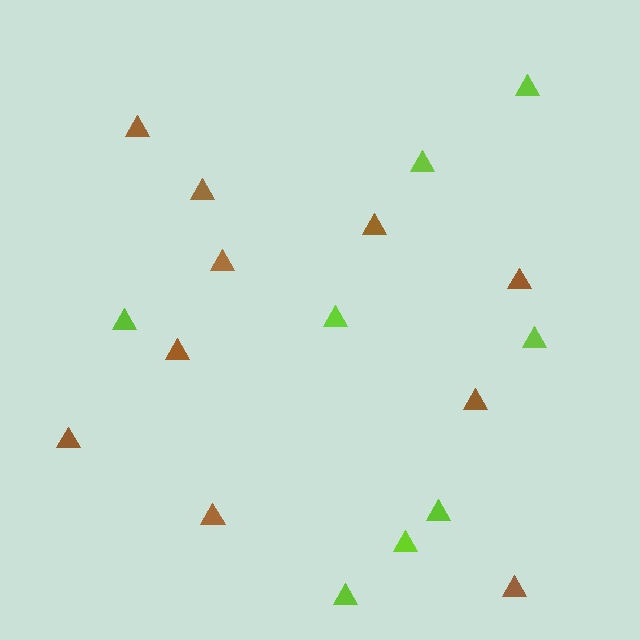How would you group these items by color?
There are 2 groups: one group of lime triangles (8) and one group of brown triangles (10).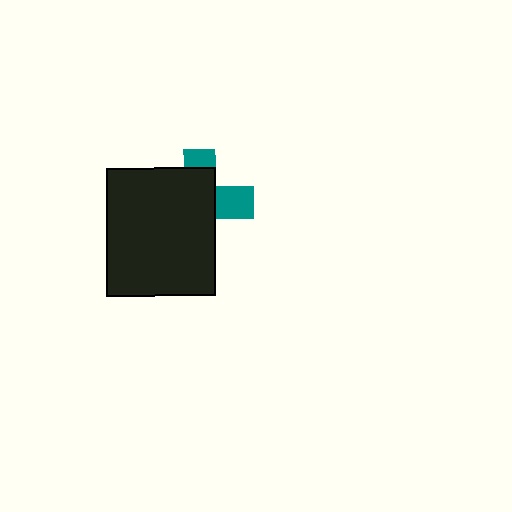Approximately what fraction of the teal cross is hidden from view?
Roughly 69% of the teal cross is hidden behind the black rectangle.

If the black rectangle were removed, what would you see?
You would see the complete teal cross.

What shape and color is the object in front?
The object in front is a black rectangle.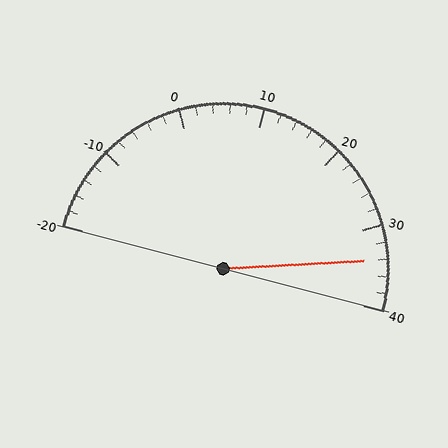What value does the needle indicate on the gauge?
The needle indicates approximately 34.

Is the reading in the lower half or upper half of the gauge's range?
The reading is in the upper half of the range (-20 to 40).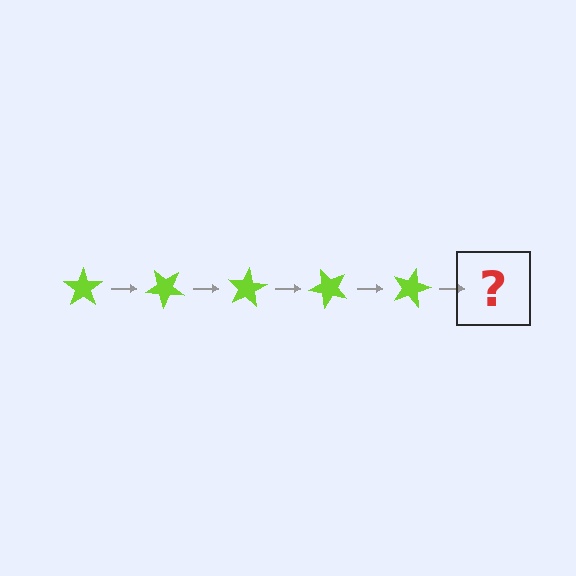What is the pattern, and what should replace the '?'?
The pattern is that the star rotates 40 degrees each step. The '?' should be a lime star rotated 200 degrees.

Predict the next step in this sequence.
The next step is a lime star rotated 200 degrees.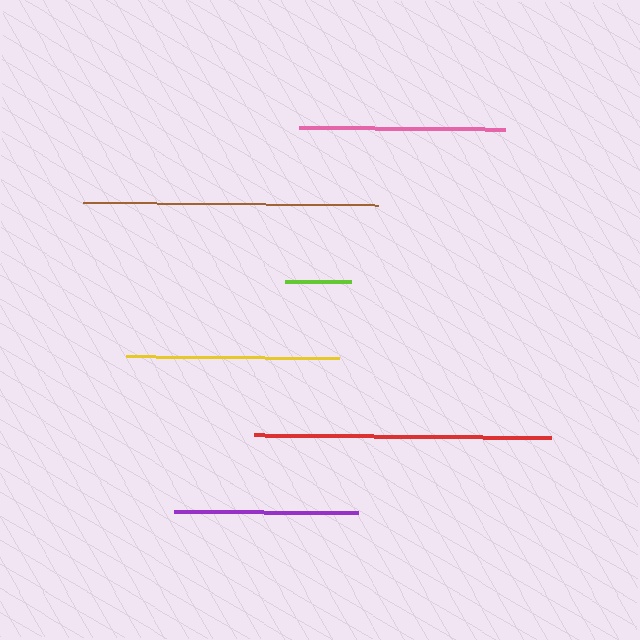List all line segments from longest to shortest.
From longest to shortest: red, brown, yellow, pink, purple, lime.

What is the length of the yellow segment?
The yellow segment is approximately 212 pixels long.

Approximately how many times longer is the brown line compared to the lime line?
The brown line is approximately 4.5 times the length of the lime line.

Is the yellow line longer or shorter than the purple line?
The yellow line is longer than the purple line.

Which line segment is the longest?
The red line is the longest at approximately 297 pixels.